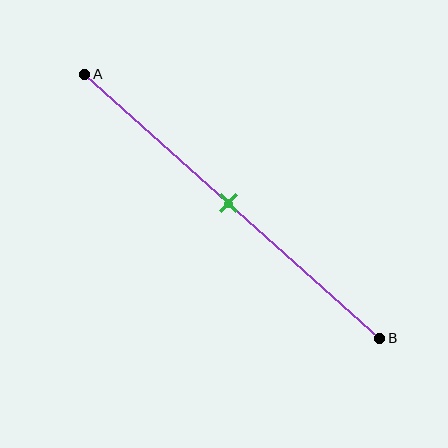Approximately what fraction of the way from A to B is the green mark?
The green mark is approximately 50% of the way from A to B.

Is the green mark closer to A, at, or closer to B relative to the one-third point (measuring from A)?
The green mark is closer to point B than the one-third point of segment AB.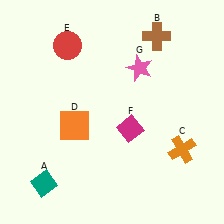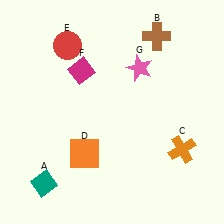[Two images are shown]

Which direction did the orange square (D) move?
The orange square (D) moved down.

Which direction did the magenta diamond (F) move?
The magenta diamond (F) moved up.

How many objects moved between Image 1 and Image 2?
2 objects moved between the two images.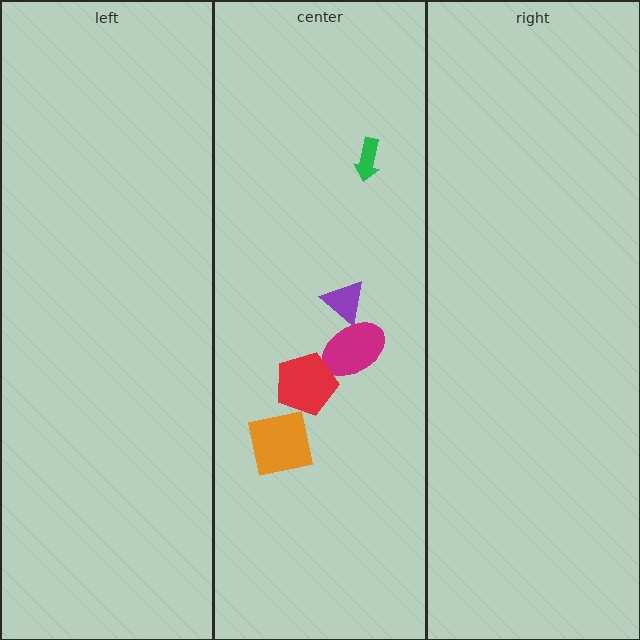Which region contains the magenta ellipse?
The center region.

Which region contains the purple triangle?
The center region.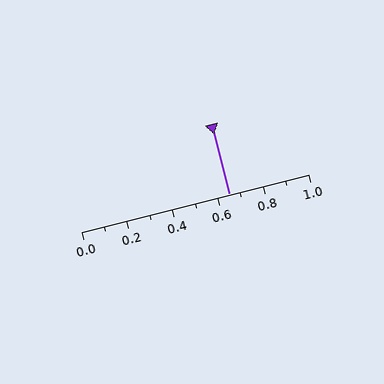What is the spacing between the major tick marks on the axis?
The major ticks are spaced 0.2 apart.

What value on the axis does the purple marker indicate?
The marker indicates approximately 0.65.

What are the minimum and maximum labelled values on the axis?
The axis runs from 0.0 to 1.0.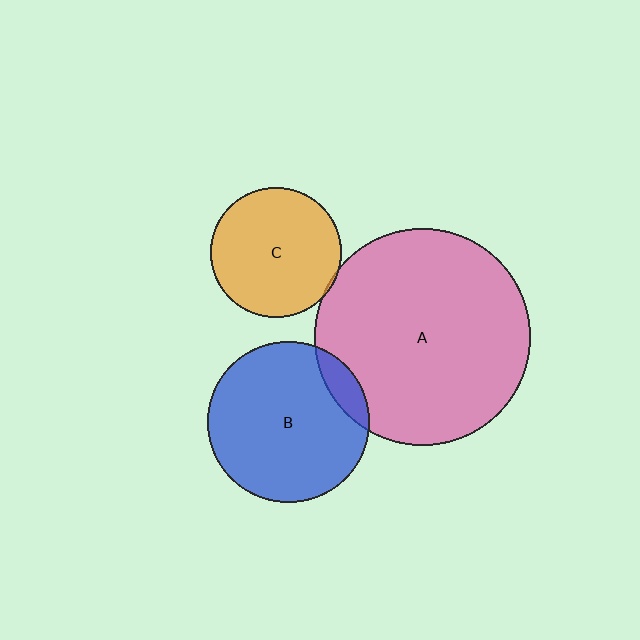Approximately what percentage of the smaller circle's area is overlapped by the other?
Approximately 5%.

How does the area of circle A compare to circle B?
Approximately 1.8 times.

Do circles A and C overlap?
Yes.